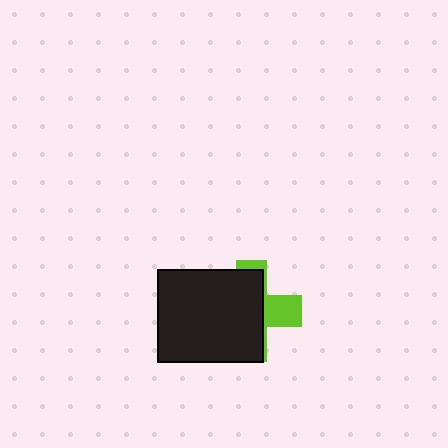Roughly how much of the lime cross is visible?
A small part of it is visible (roughly 32%).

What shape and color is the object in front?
The object in front is a black rectangle.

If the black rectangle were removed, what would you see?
You would see the complete lime cross.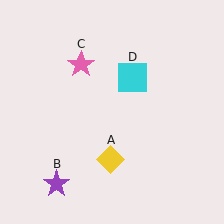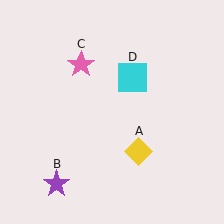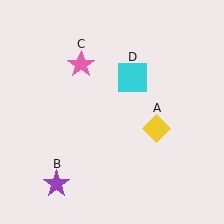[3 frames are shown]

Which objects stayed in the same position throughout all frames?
Purple star (object B) and pink star (object C) and cyan square (object D) remained stationary.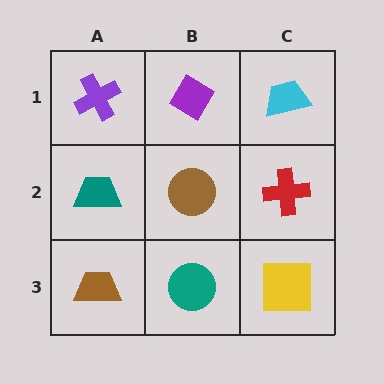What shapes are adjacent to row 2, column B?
A purple diamond (row 1, column B), a teal circle (row 3, column B), a teal trapezoid (row 2, column A), a red cross (row 2, column C).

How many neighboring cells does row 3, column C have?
2.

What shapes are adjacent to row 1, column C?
A red cross (row 2, column C), a purple diamond (row 1, column B).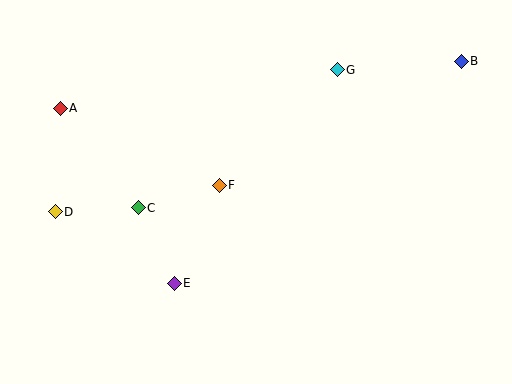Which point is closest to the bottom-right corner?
Point B is closest to the bottom-right corner.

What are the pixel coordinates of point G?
Point G is at (337, 70).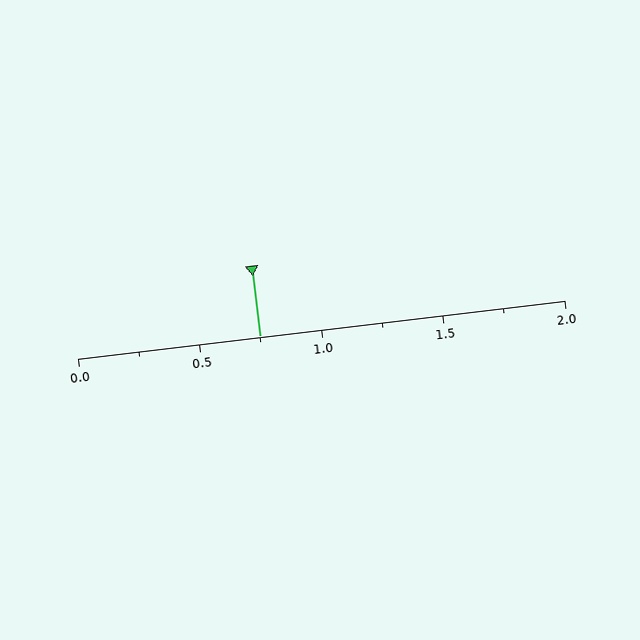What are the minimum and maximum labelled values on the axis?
The axis runs from 0.0 to 2.0.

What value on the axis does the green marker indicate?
The marker indicates approximately 0.75.